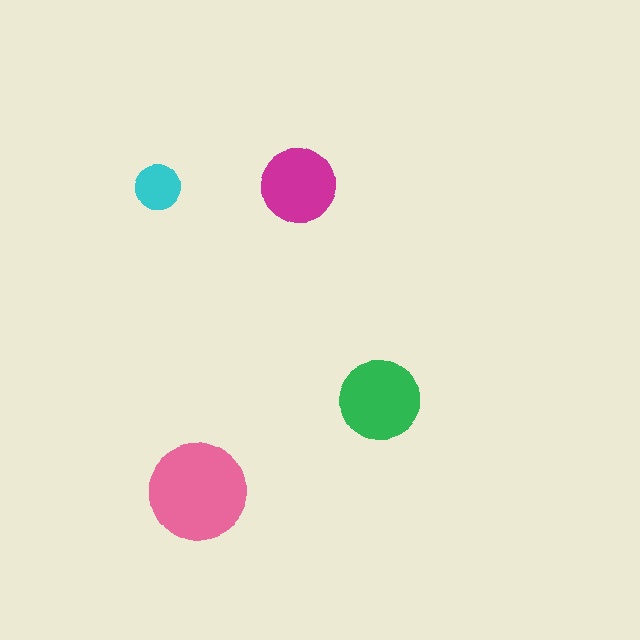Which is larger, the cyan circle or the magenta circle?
The magenta one.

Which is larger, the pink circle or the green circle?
The pink one.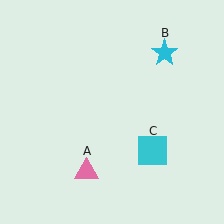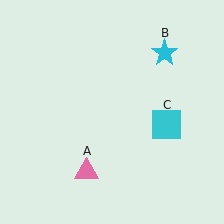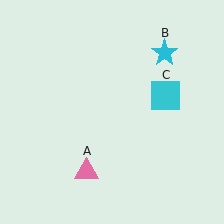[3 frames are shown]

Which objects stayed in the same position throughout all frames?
Pink triangle (object A) and cyan star (object B) remained stationary.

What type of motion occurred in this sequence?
The cyan square (object C) rotated counterclockwise around the center of the scene.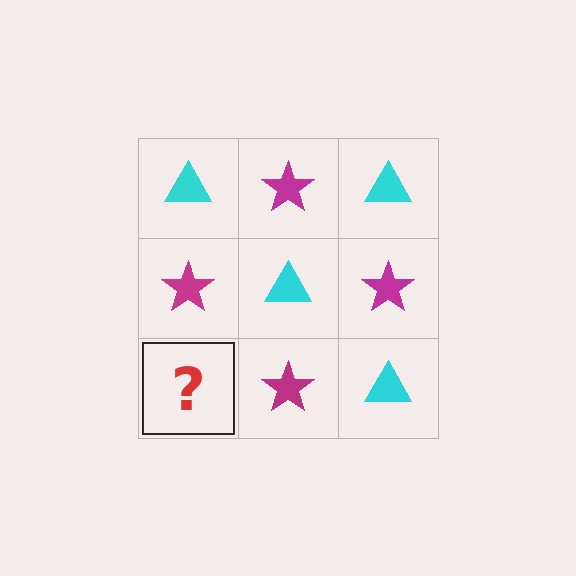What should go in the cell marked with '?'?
The missing cell should contain a cyan triangle.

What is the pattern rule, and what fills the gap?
The rule is that it alternates cyan triangle and magenta star in a checkerboard pattern. The gap should be filled with a cyan triangle.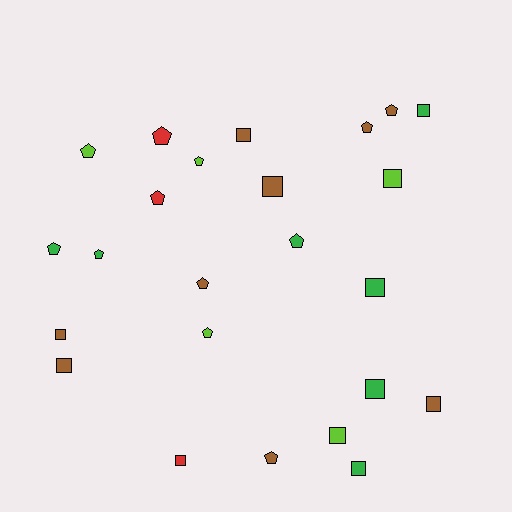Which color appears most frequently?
Brown, with 9 objects.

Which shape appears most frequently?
Pentagon, with 12 objects.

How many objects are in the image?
There are 24 objects.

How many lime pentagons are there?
There are 3 lime pentagons.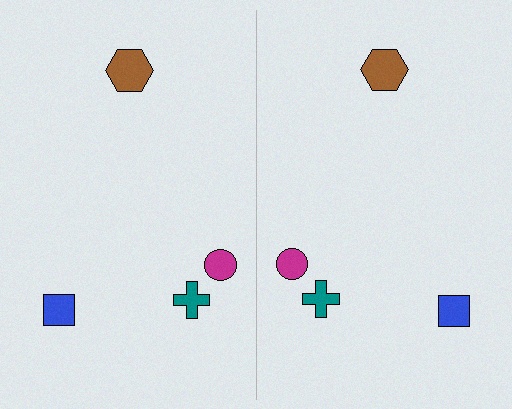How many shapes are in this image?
There are 8 shapes in this image.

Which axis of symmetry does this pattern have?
The pattern has a vertical axis of symmetry running through the center of the image.